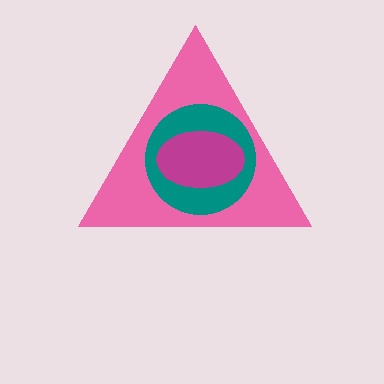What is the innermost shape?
The magenta ellipse.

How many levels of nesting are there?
3.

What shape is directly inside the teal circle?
The magenta ellipse.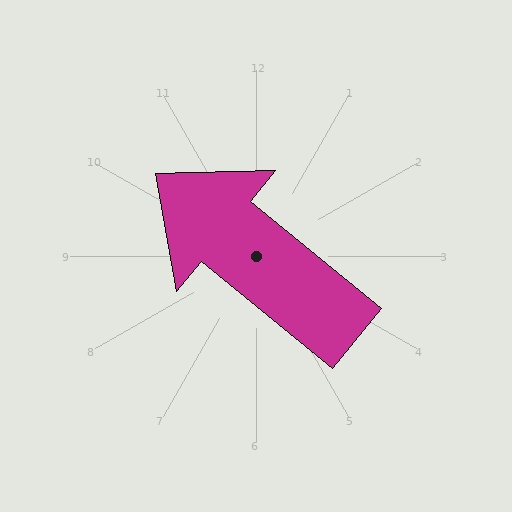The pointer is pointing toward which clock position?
Roughly 10 o'clock.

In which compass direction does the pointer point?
Northwest.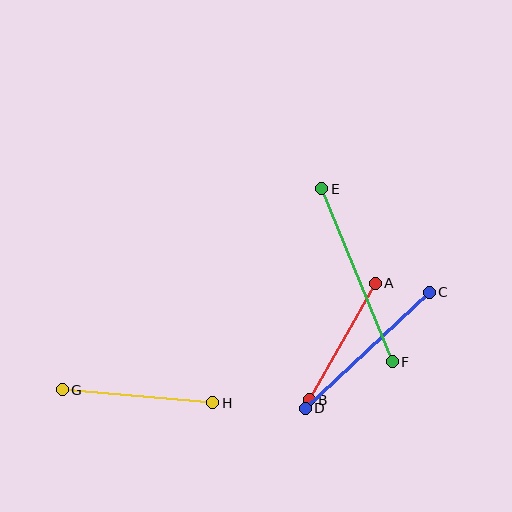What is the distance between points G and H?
The distance is approximately 151 pixels.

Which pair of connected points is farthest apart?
Points E and F are farthest apart.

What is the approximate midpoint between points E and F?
The midpoint is at approximately (357, 275) pixels.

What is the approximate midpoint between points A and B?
The midpoint is at approximately (342, 341) pixels.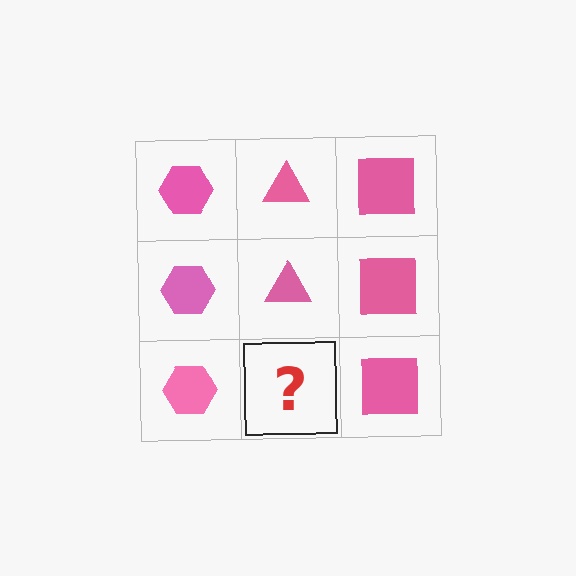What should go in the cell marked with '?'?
The missing cell should contain a pink triangle.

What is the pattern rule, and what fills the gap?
The rule is that each column has a consistent shape. The gap should be filled with a pink triangle.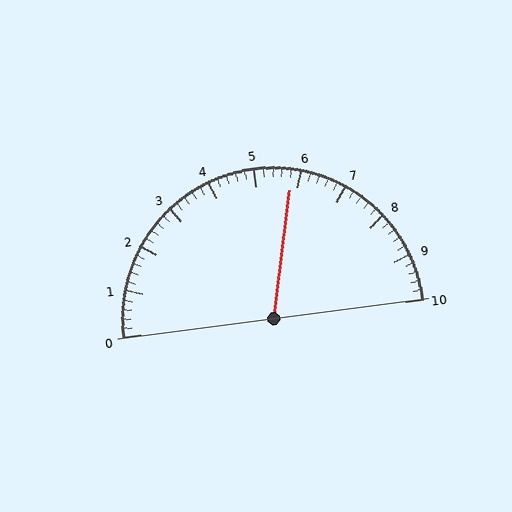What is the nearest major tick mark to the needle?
The nearest major tick mark is 6.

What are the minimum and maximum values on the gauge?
The gauge ranges from 0 to 10.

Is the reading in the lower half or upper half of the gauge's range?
The reading is in the upper half of the range (0 to 10).